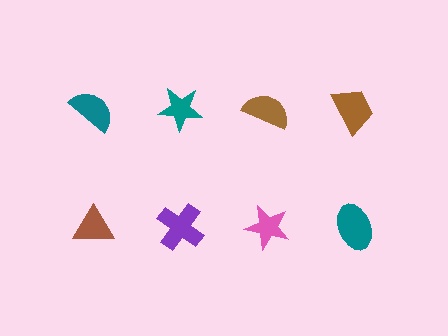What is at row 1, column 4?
A brown trapezoid.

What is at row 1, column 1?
A teal semicircle.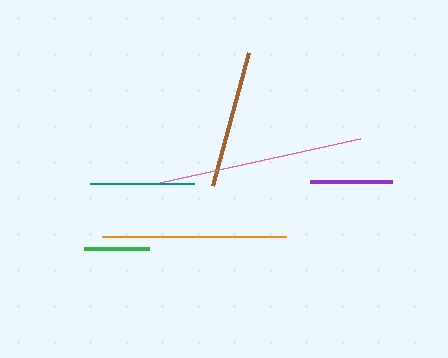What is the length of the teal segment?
The teal segment is approximately 104 pixels long.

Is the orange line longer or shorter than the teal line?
The orange line is longer than the teal line.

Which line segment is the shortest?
The green line is the shortest at approximately 65 pixels.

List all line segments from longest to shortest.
From longest to shortest: pink, orange, brown, teal, purple, green.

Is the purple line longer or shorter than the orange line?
The orange line is longer than the purple line.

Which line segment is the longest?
The pink line is the longest at approximately 210 pixels.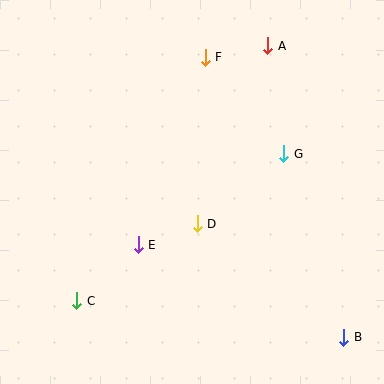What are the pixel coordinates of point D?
Point D is at (197, 224).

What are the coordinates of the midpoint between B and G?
The midpoint between B and G is at (314, 246).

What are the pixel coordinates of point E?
Point E is at (138, 245).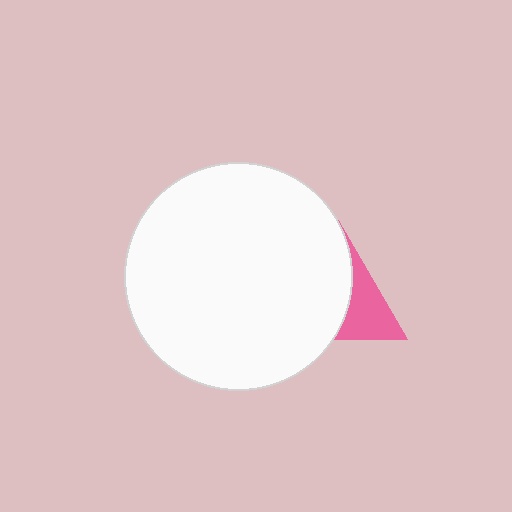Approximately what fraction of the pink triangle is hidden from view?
Roughly 63% of the pink triangle is hidden behind the white circle.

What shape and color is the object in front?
The object in front is a white circle.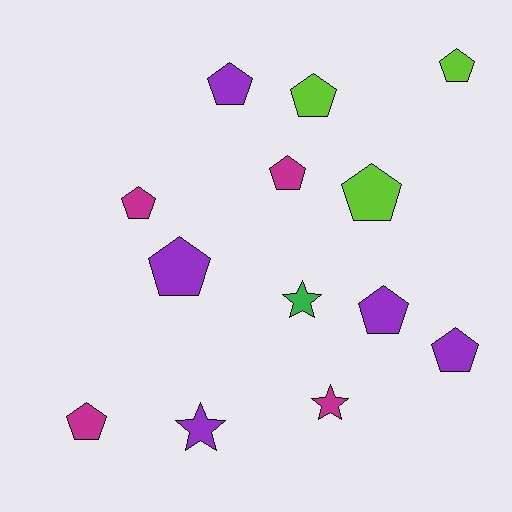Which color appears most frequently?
Purple, with 5 objects.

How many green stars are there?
There is 1 green star.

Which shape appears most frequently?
Pentagon, with 10 objects.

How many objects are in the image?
There are 13 objects.